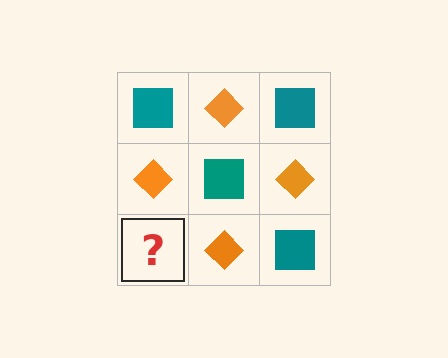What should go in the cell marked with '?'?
The missing cell should contain a teal square.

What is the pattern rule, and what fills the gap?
The rule is that it alternates teal square and orange diamond in a checkerboard pattern. The gap should be filled with a teal square.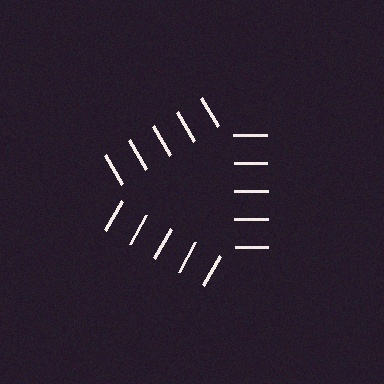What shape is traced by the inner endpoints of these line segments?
An illusory triangle — the line segments terminate on its edges but no continuous stroke is drawn.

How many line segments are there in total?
15 — 5 along each of the 3 edges.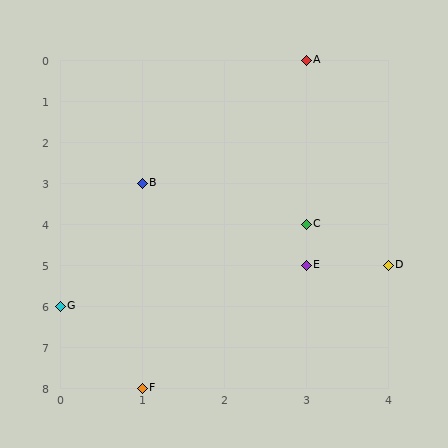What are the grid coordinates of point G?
Point G is at grid coordinates (0, 6).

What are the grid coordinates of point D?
Point D is at grid coordinates (4, 5).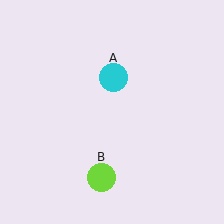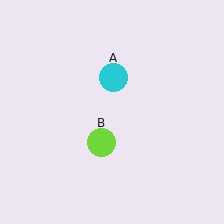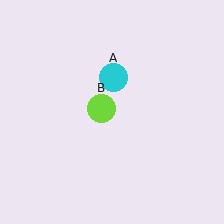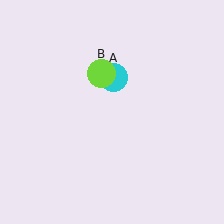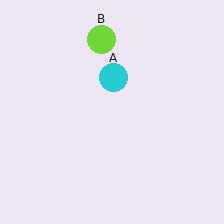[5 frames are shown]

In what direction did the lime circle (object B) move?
The lime circle (object B) moved up.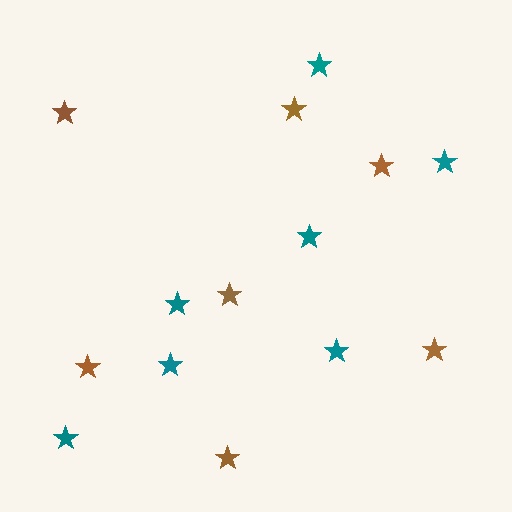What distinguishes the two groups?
There are 2 groups: one group of brown stars (7) and one group of teal stars (7).